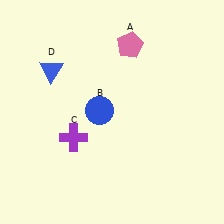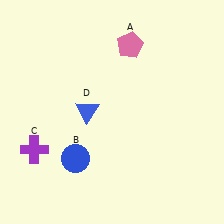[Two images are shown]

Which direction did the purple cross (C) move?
The purple cross (C) moved left.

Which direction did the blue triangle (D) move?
The blue triangle (D) moved down.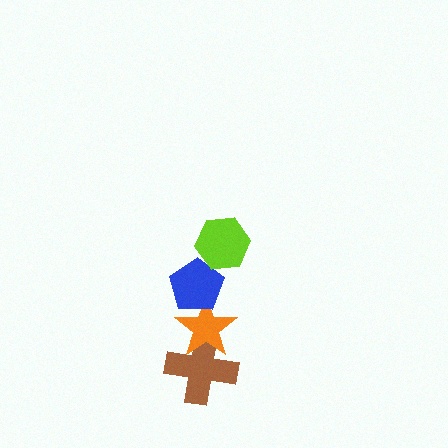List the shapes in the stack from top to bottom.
From top to bottom: the lime hexagon, the blue pentagon, the orange star, the brown cross.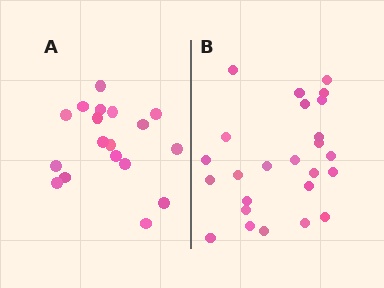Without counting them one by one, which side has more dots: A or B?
Region B (the right region) has more dots.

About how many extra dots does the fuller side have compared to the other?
Region B has roughly 8 or so more dots than region A.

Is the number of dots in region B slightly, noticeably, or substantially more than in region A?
Region B has noticeably more, but not dramatically so. The ratio is roughly 1.4 to 1.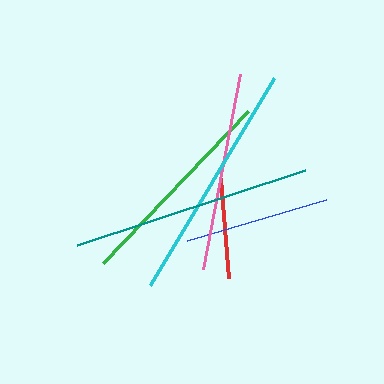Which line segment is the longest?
The cyan line is the longest at approximately 242 pixels.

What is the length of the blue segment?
The blue segment is approximately 145 pixels long.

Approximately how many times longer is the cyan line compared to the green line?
The cyan line is approximately 1.1 times the length of the green line.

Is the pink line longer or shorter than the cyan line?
The cyan line is longer than the pink line.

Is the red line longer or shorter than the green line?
The green line is longer than the red line.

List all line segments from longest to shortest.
From longest to shortest: cyan, teal, green, pink, blue, red.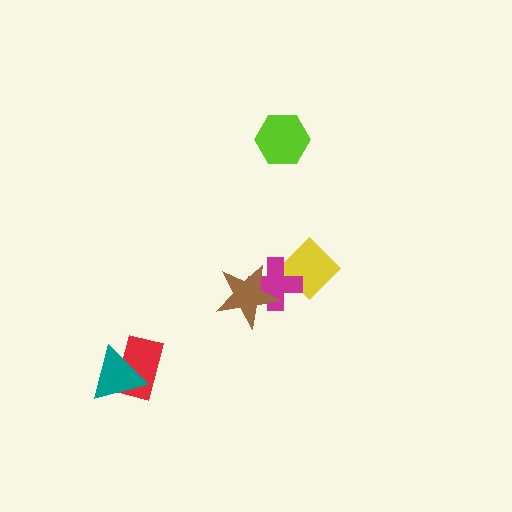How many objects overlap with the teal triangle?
1 object overlaps with the teal triangle.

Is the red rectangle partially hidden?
Yes, it is partially covered by another shape.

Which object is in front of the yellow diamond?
The magenta cross is in front of the yellow diamond.